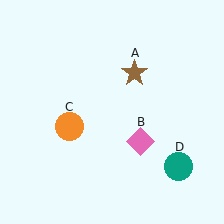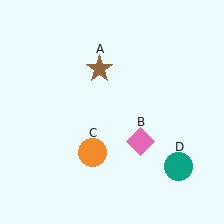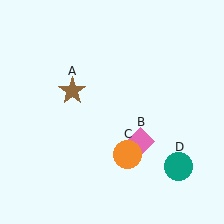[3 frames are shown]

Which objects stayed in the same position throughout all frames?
Pink diamond (object B) and teal circle (object D) remained stationary.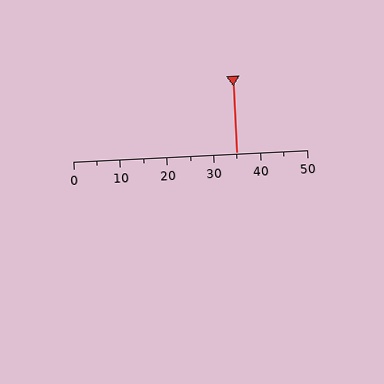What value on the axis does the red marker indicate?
The marker indicates approximately 35.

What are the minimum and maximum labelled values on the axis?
The axis runs from 0 to 50.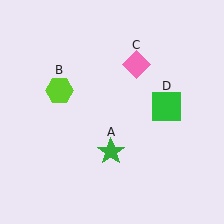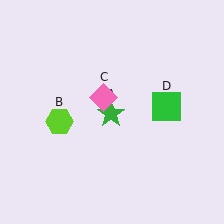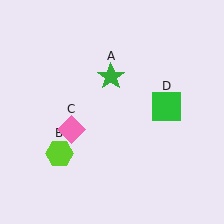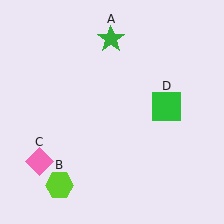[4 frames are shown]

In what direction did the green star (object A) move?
The green star (object A) moved up.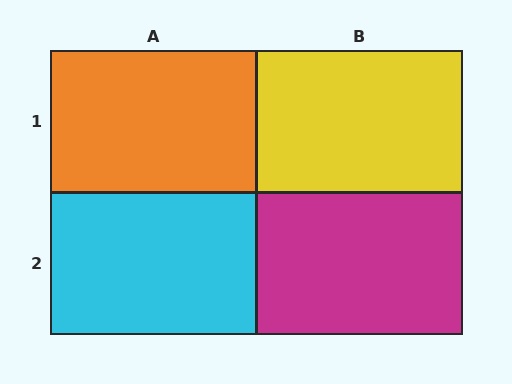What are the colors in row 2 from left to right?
Cyan, magenta.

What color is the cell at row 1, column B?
Yellow.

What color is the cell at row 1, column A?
Orange.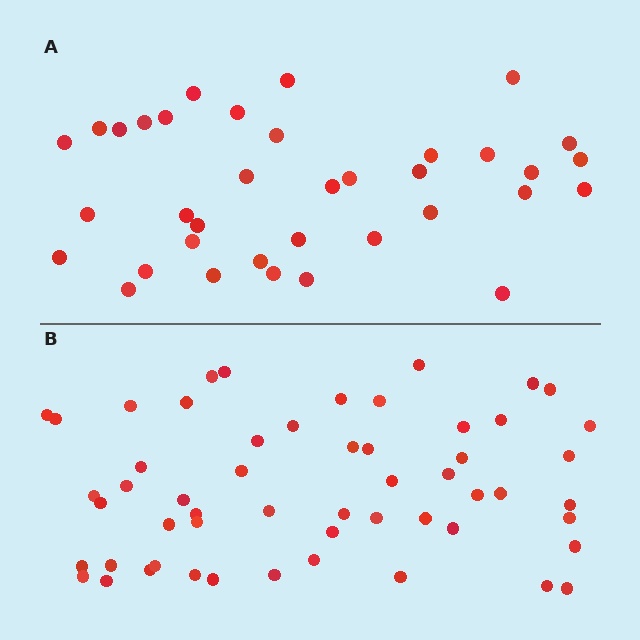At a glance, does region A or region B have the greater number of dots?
Region B (the bottom region) has more dots.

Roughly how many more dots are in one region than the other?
Region B has approximately 20 more dots than region A.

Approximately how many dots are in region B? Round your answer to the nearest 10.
About 60 dots. (The exact count is 55, which rounds to 60.)